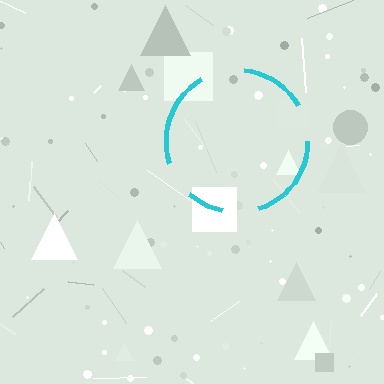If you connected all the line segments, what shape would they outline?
They would outline a circle.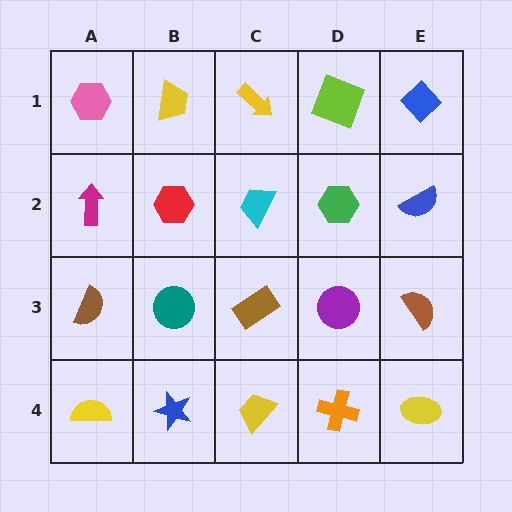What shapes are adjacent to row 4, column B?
A teal circle (row 3, column B), a yellow semicircle (row 4, column A), a yellow trapezoid (row 4, column C).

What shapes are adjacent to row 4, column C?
A brown rectangle (row 3, column C), a blue star (row 4, column B), an orange cross (row 4, column D).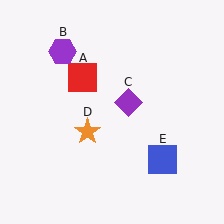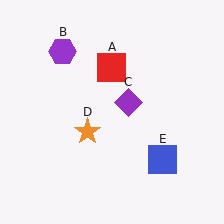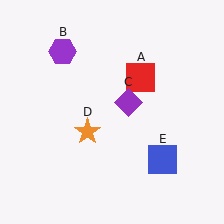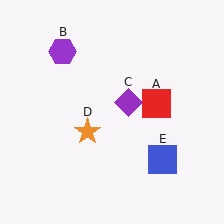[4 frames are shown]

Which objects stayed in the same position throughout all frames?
Purple hexagon (object B) and purple diamond (object C) and orange star (object D) and blue square (object E) remained stationary.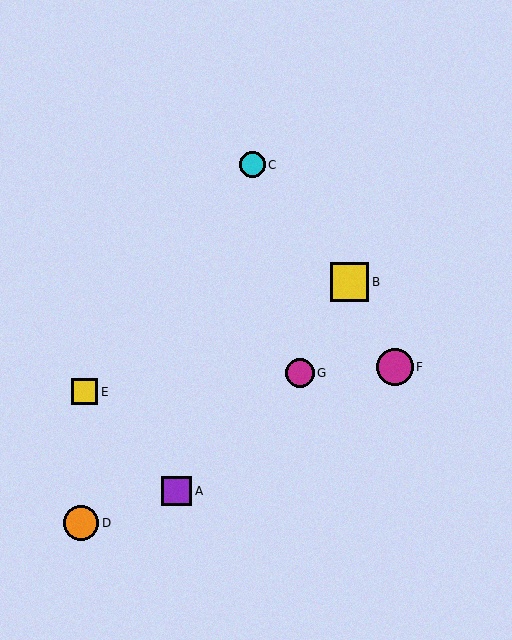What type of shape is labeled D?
Shape D is an orange circle.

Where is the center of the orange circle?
The center of the orange circle is at (81, 523).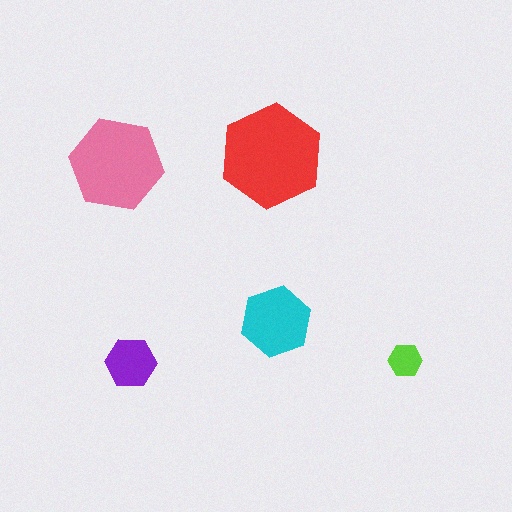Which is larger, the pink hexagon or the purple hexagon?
The pink one.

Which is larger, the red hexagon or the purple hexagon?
The red one.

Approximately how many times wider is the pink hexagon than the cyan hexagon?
About 1.5 times wider.